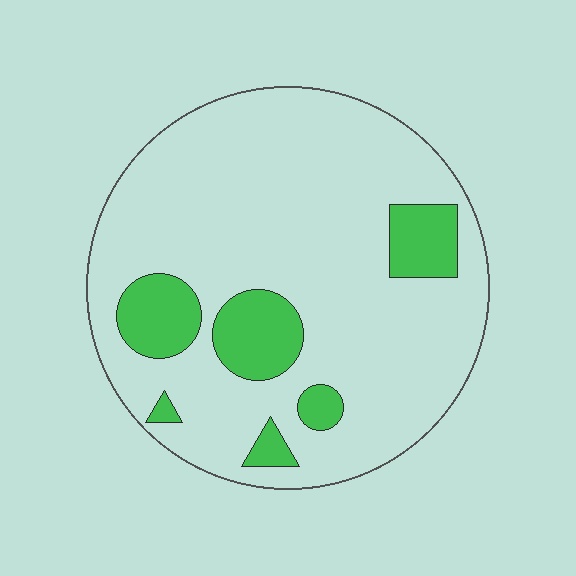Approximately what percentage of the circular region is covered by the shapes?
Approximately 15%.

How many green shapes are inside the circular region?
6.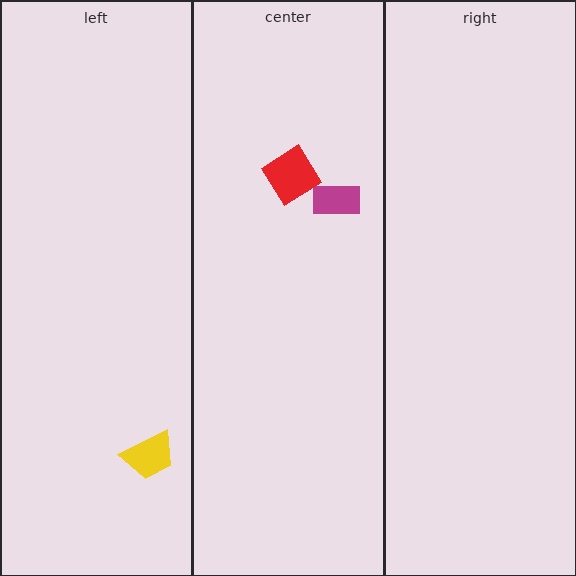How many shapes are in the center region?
2.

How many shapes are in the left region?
1.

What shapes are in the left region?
The yellow trapezoid.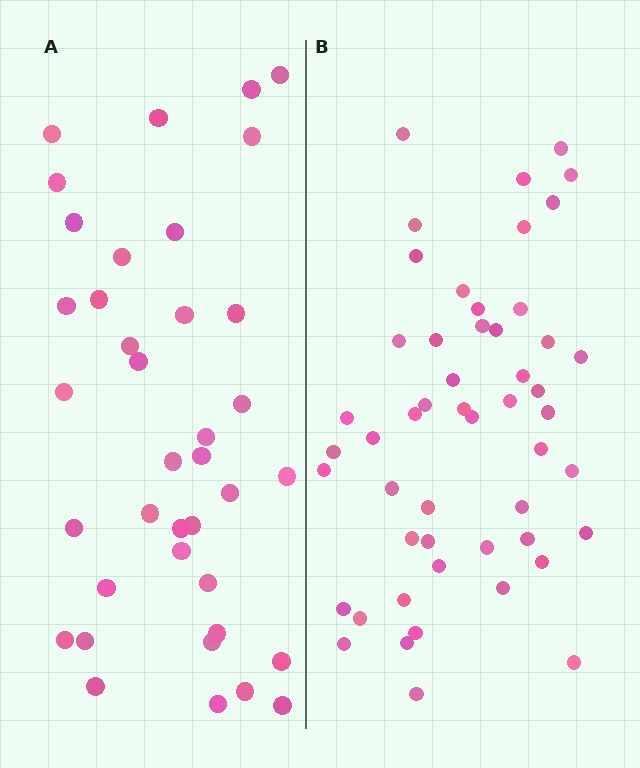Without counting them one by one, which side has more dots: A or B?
Region B (the right region) has more dots.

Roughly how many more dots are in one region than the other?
Region B has approximately 15 more dots than region A.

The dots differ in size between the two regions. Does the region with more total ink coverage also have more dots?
No. Region A has more total ink coverage because its dots are larger, but region B actually contains more individual dots. Total area can be misleading — the number of items is what matters here.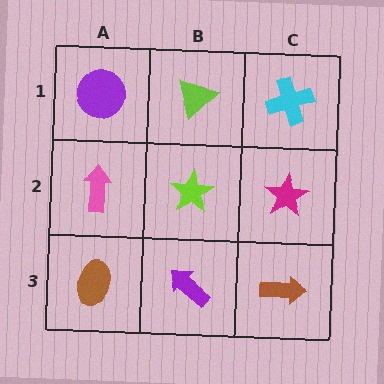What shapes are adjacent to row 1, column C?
A magenta star (row 2, column C), a lime triangle (row 1, column B).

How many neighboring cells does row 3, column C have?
2.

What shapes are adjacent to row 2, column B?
A lime triangle (row 1, column B), a purple arrow (row 3, column B), a pink arrow (row 2, column A), a magenta star (row 2, column C).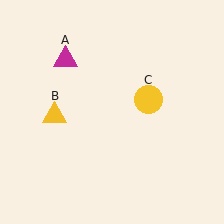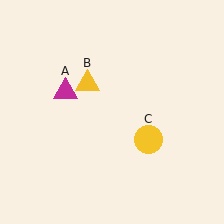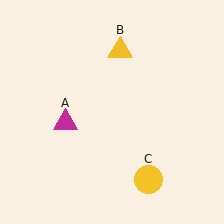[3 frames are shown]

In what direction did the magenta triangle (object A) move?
The magenta triangle (object A) moved down.